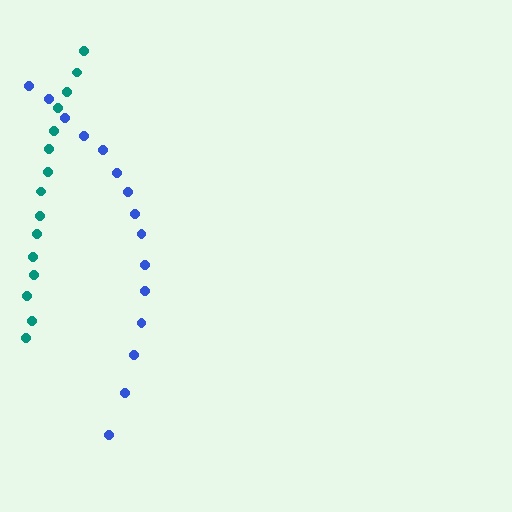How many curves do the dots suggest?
There are 2 distinct paths.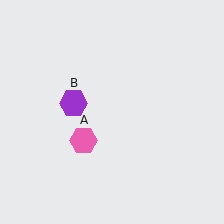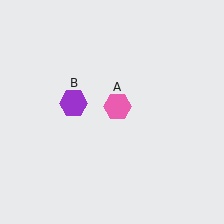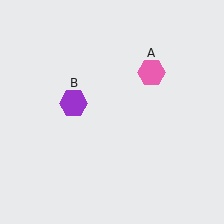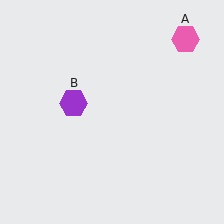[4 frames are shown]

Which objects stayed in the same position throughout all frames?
Purple hexagon (object B) remained stationary.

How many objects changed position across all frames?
1 object changed position: pink hexagon (object A).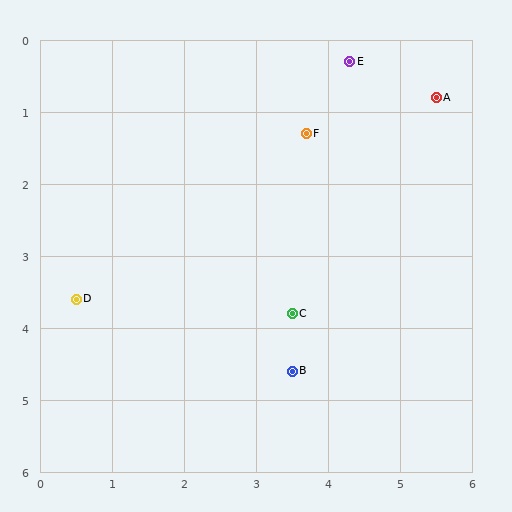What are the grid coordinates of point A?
Point A is at approximately (5.5, 0.8).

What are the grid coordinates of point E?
Point E is at approximately (4.3, 0.3).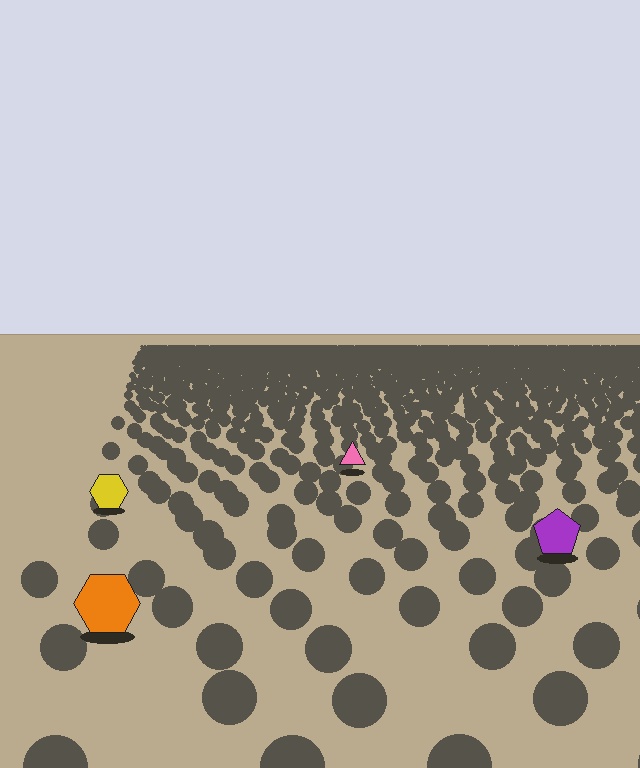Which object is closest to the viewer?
The orange hexagon is closest. The texture marks near it are larger and more spread out.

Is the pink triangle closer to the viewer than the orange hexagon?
No. The orange hexagon is closer — you can tell from the texture gradient: the ground texture is coarser near it.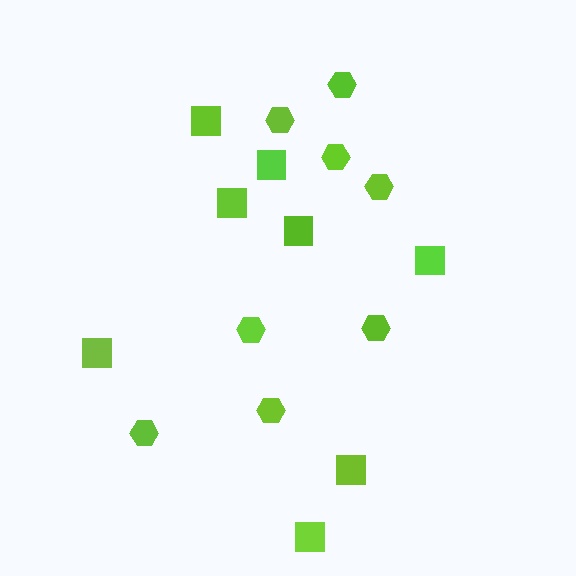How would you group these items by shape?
There are 2 groups: one group of squares (8) and one group of hexagons (8).